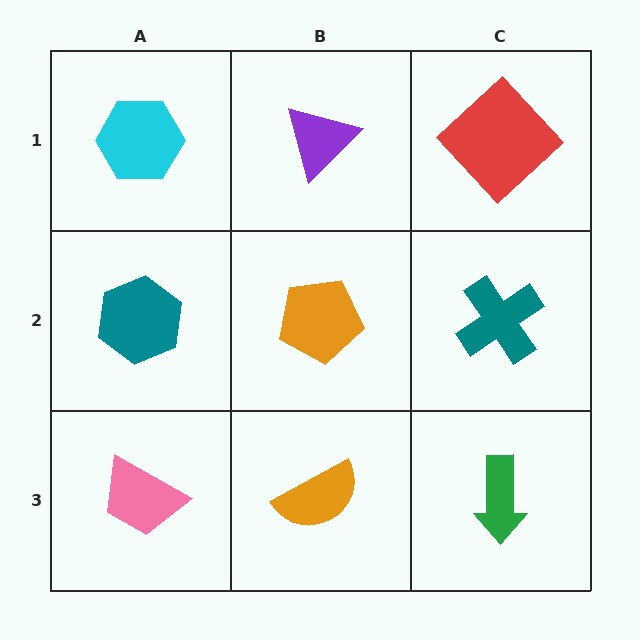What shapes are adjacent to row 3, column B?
An orange pentagon (row 2, column B), a pink trapezoid (row 3, column A), a green arrow (row 3, column C).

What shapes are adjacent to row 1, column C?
A teal cross (row 2, column C), a purple triangle (row 1, column B).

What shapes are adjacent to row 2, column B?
A purple triangle (row 1, column B), an orange semicircle (row 3, column B), a teal hexagon (row 2, column A), a teal cross (row 2, column C).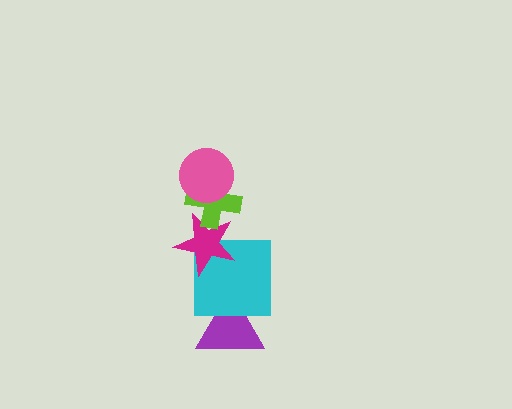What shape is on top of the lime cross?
The pink circle is on top of the lime cross.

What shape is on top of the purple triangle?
The cyan square is on top of the purple triangle.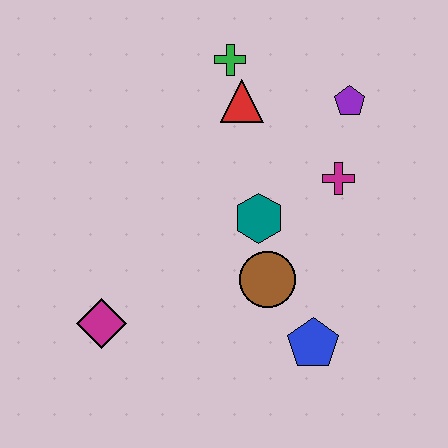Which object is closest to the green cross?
The red triangle is closest to the green cross.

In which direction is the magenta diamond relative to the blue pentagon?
The magenta diamond is to the left of the blue pentagon.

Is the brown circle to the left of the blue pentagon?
Yes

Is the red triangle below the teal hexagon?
No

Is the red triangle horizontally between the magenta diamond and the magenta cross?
Yes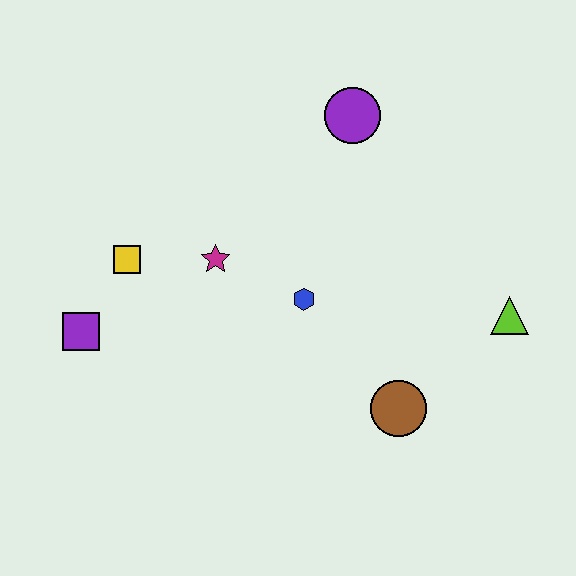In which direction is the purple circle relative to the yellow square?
The purple circle is to the right of the yellow square.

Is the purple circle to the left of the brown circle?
Yes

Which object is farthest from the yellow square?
The lime triangle is farthest from the yellow square.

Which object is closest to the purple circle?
The blue hexagon is closest to the purple circle.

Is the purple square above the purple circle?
No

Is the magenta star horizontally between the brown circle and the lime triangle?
No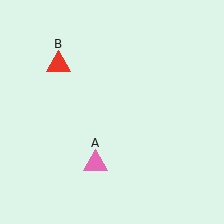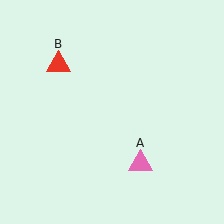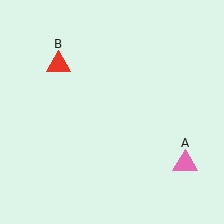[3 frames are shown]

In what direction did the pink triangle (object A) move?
The pink triangle (object A) moved right.